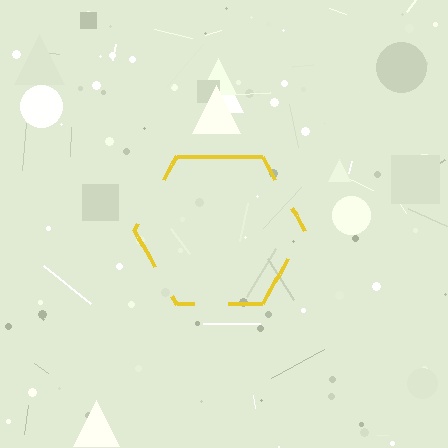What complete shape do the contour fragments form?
The contour fragments form a hexagon.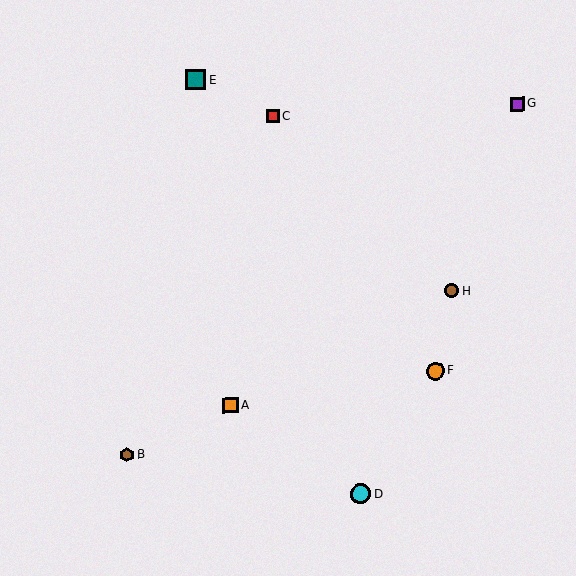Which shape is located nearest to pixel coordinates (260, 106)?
The red square (labeled C) at (273, 117) is nearest to that location.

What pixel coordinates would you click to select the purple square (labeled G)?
Click at (517, 104) to select the purple square G.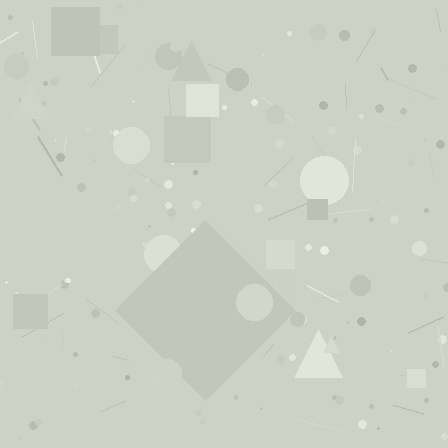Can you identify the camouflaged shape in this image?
The camouflaged shape is a diamond.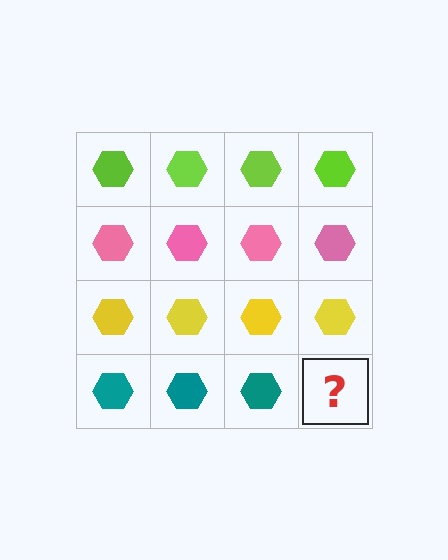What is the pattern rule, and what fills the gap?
The rule is that each row has a consistent color. The gap should be filled with a teal hexagon.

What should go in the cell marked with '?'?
The missing cell should contain a teal hexagon.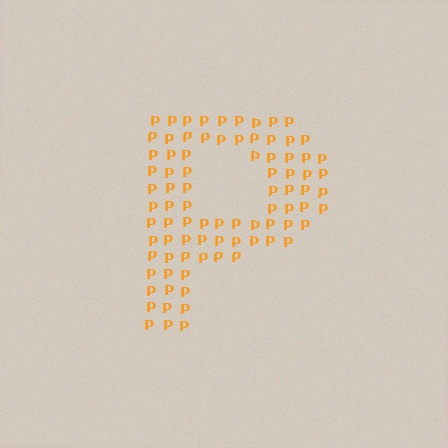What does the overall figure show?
The overall figure shows the letter P.